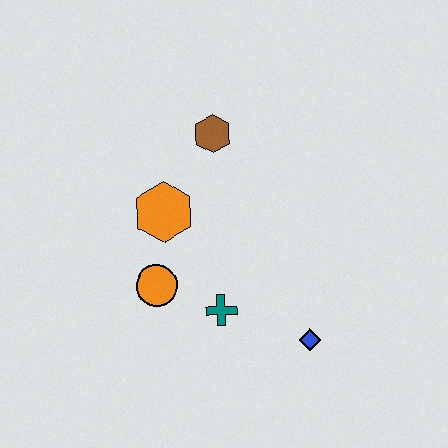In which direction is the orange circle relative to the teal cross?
The orange circle is to the left of the teal cross.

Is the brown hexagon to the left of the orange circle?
No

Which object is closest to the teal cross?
The orange circle is closest to the teal cross.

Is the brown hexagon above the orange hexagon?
Yes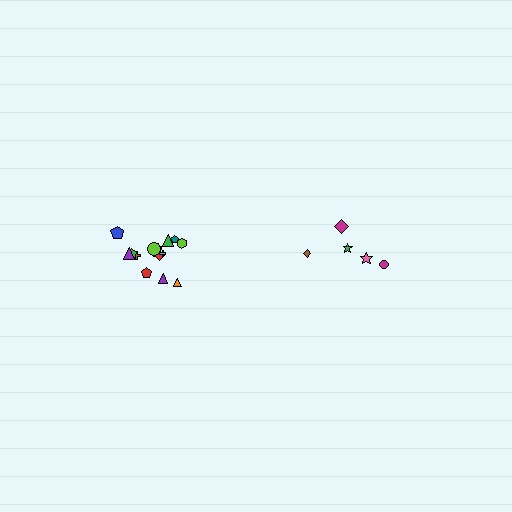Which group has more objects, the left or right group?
The left group.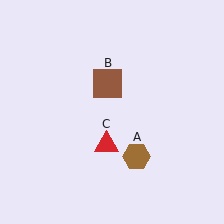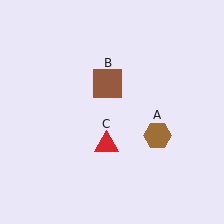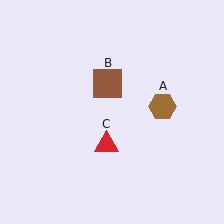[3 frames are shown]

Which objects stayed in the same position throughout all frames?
Brown square (object B) and red triangle (object C) remained stationary.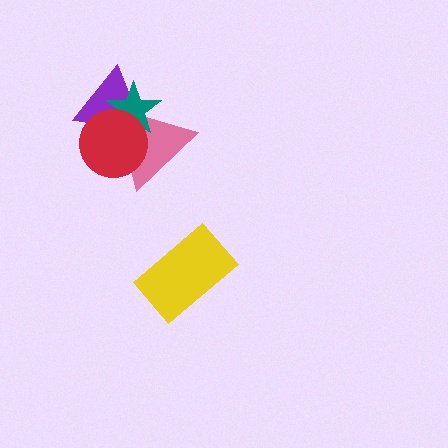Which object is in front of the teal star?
The red circle is in front of the teal star.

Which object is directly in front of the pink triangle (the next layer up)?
The teal star is directly in front of the pink triangle.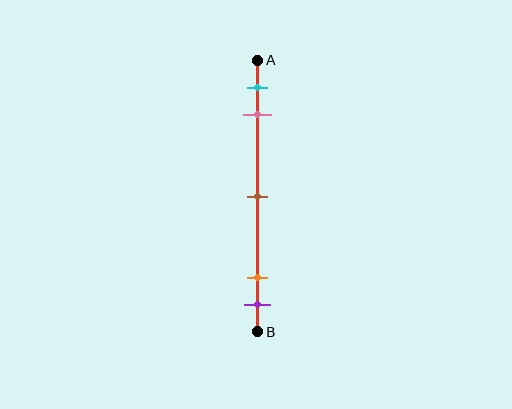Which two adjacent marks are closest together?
The orange and purple marks are the closest adjacent pair.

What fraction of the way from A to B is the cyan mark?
The cyan mark is approximately 10% (0.1) of the way from A to B.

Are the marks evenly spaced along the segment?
No, the marks are not evenly spaced.